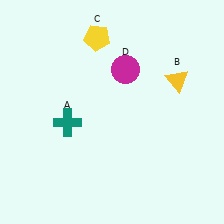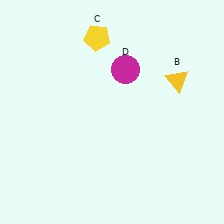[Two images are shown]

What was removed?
The teal cross (A) was removed in Image 2.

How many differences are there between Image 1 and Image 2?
There is 1 difference between the two images.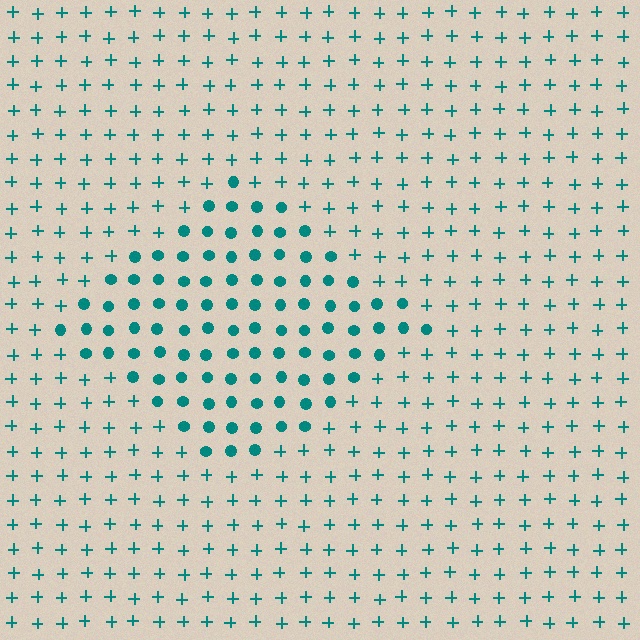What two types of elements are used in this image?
The image uses circles inside the diamond region and plus signs outside it.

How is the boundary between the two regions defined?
The boundary is defined by a change in element shape: circles inside vs. plus signs outside. All elements share the same color and spacing.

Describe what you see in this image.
The image is filled with small teal elements arranged in a uniform grid. A diamond-shaped region contains circles, while the surrounding area contains plus signs. The boundary is defined purely by the change in element shape.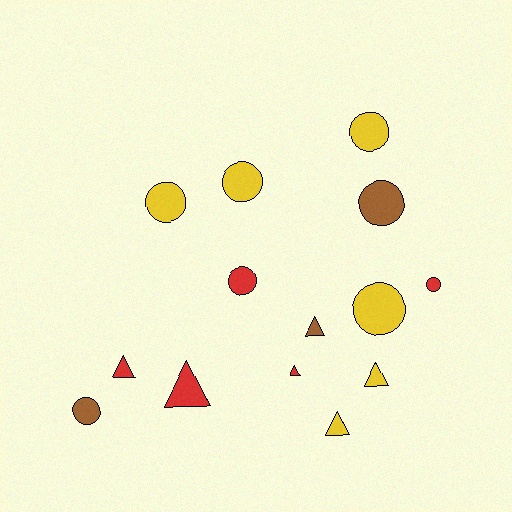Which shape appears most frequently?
Circle, with 8 objects.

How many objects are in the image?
There are 14 objects.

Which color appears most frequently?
Yellow, with 6 objects.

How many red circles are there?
There are 2 red circles.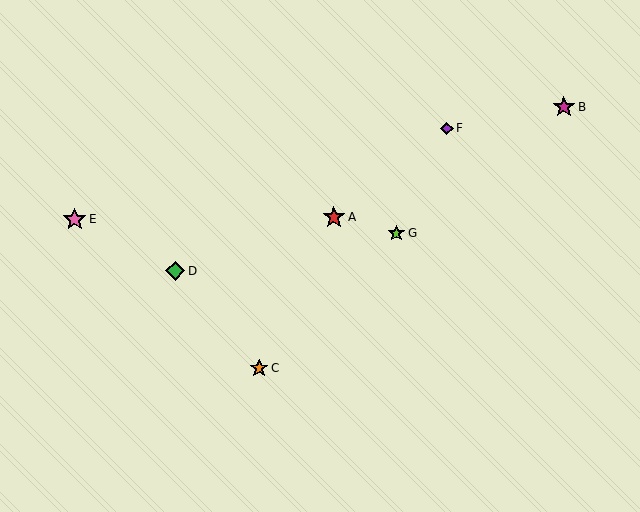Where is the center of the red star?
The center of the red star is at (334, 217).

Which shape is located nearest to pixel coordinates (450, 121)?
The purple diamond (labeled F) at (447, 128) is nearest to that location.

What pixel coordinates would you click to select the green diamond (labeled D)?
Click at (175, 271) to select the green diamond D.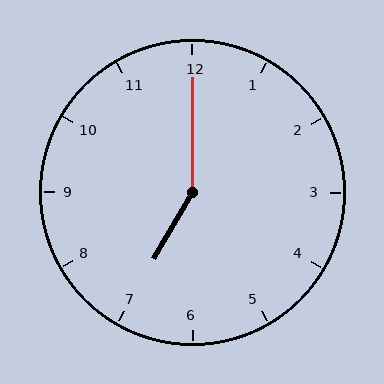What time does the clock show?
7:00.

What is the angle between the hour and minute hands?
Approximately 150 degrees.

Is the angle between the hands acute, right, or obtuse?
It is obtuse.